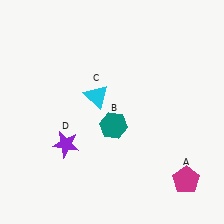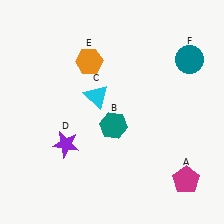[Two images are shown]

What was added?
An orange hexagon (E), a teal circle (F) were added in Image 2.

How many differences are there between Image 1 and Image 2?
There are 2 differences between the two images.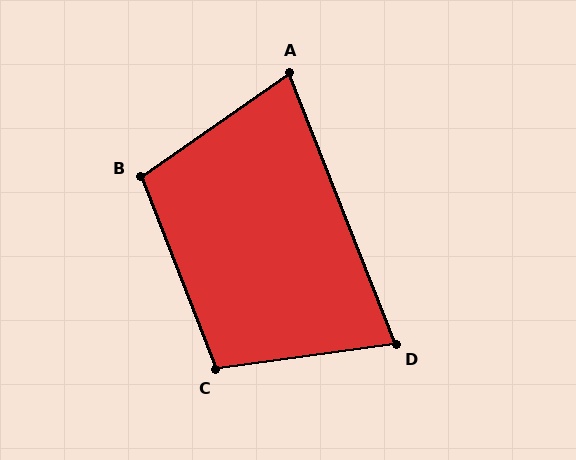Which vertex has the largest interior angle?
B, at approximately 103 degrees.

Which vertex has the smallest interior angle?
D, at approximately 77 degrees.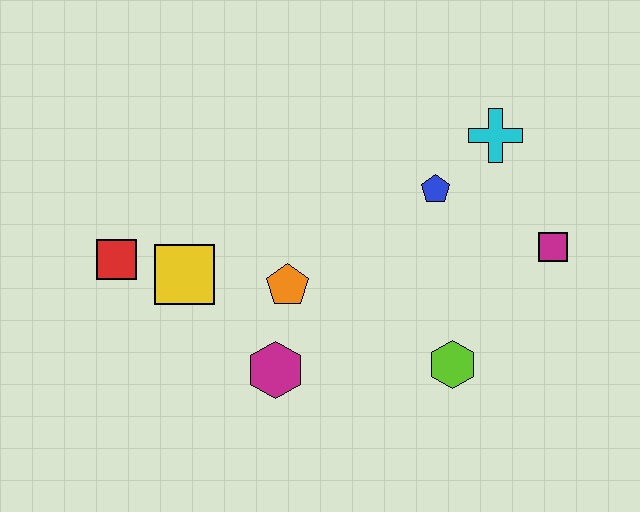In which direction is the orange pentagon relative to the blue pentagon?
The orange pentagon is to the left of the blue pentagon.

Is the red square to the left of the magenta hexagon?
Yes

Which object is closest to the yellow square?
The red square is closest to the yellow square.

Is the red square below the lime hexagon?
No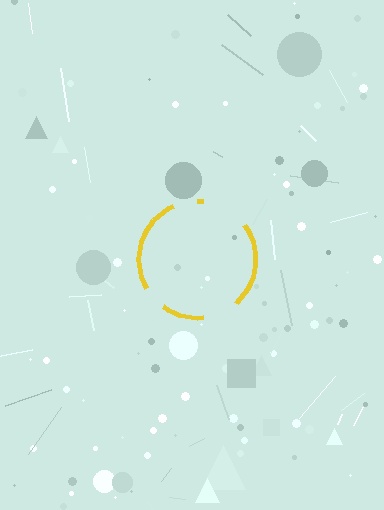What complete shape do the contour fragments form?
The contour fragments form a circle.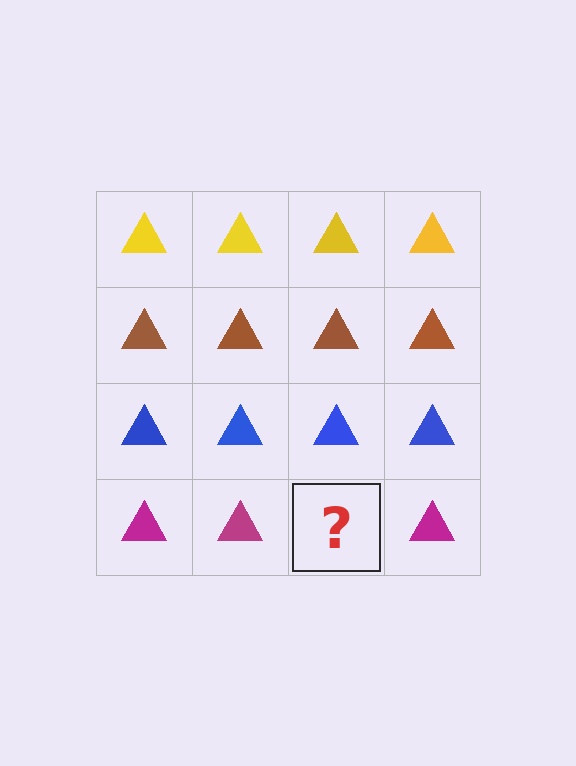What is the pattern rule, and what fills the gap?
The rule is that each row has a consistent color. The gap should be filled with a magenta triangle.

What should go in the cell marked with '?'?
The missing cell should contain a magenta triangle.